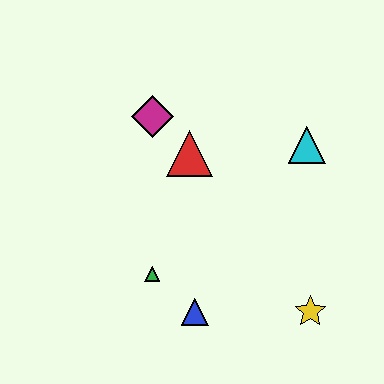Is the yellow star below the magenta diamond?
Yes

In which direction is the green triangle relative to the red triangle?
The green triangle is below the red triangle.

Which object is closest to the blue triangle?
The green triangle is closest to the blue triangle.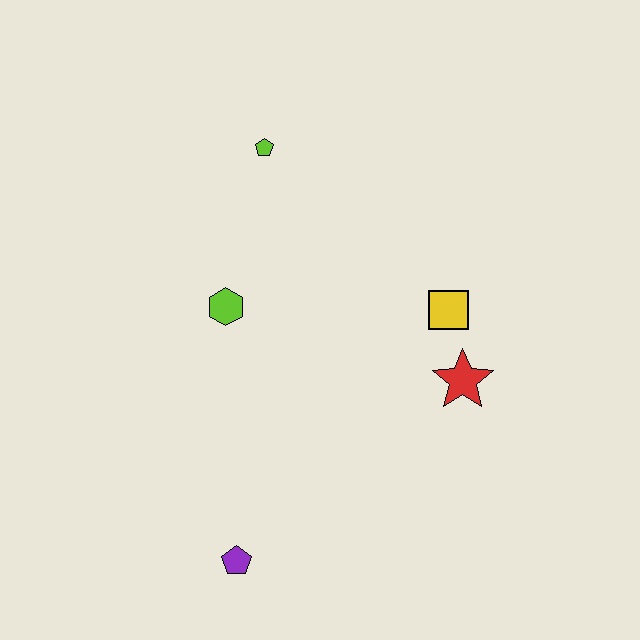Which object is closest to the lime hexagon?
The lime pentagon is closest to the lime hexagon.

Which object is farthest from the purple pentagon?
The lime pentagon is farthest from the purple pentagon.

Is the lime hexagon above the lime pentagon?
No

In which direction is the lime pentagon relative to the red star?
The lime pentagon is above the red star.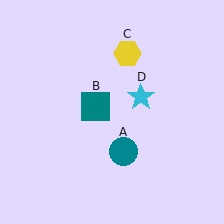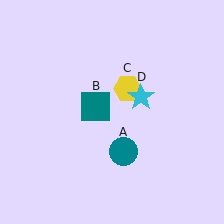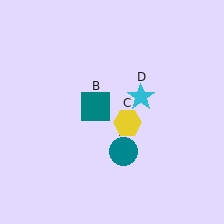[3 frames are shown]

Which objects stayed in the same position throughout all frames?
Teal circle (object A) and teal square (object B) and cyan star (object D) remained stationary.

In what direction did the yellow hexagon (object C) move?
The yellow hexagon (object C) moved down.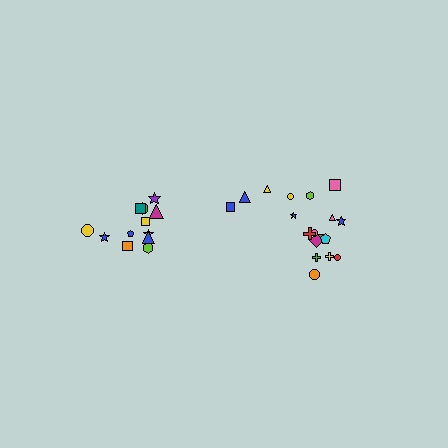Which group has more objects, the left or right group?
The right group.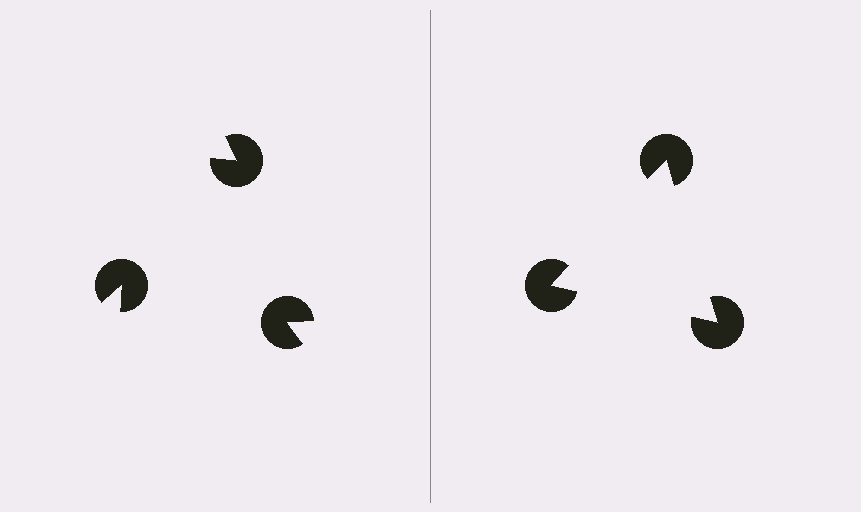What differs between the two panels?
The pac-man discs are positioned identically on both sides; only the wedge orientations differ. On the right they align to a triangle; on the left they are misaligned.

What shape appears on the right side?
An illusory triangle.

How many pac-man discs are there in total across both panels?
6 — 3 on each side.